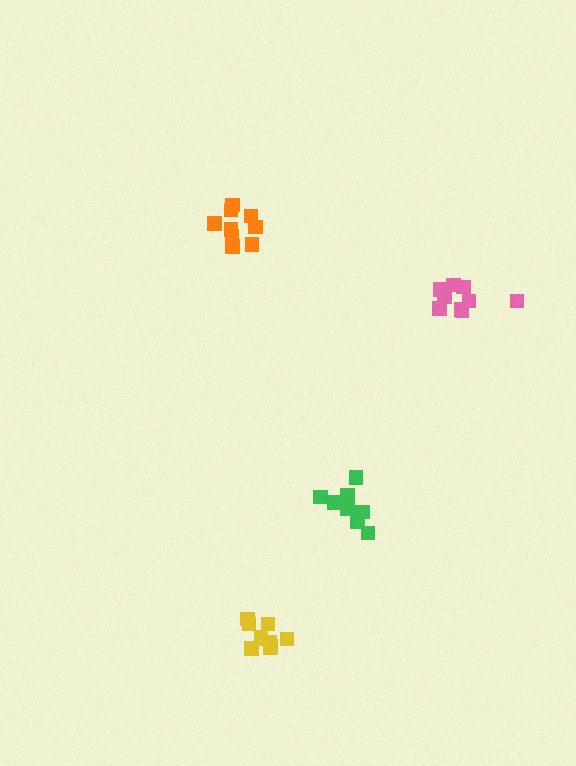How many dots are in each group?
Group 1: 8 dots, Group 2: 10 dots, Group 3: 9 dots, Group 4: 9 dots (36 total).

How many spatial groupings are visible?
There are 4 spatial groupings.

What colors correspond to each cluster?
The clusters are colored: green, yellow, pink, orange.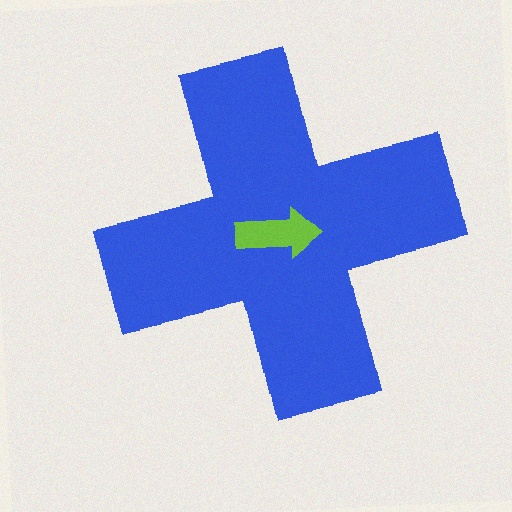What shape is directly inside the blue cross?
The lime arrow.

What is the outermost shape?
The blue cross.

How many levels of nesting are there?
2.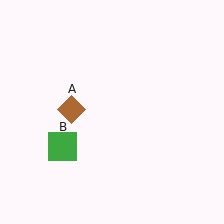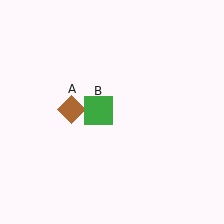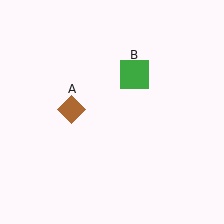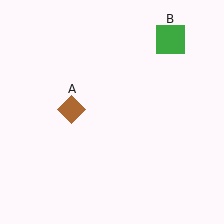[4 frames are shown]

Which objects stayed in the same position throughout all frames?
Brown diamond (object A) remained stationary.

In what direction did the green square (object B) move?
The green square (object B) moved up and to the right.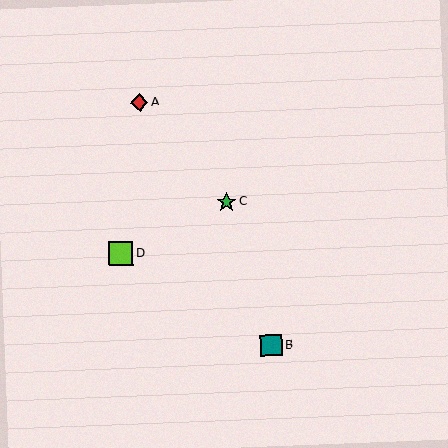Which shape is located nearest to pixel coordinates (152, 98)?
The red diamond (labeled A) at (139, 103) is nearest to that location.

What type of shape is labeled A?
Shape A is a red diamond.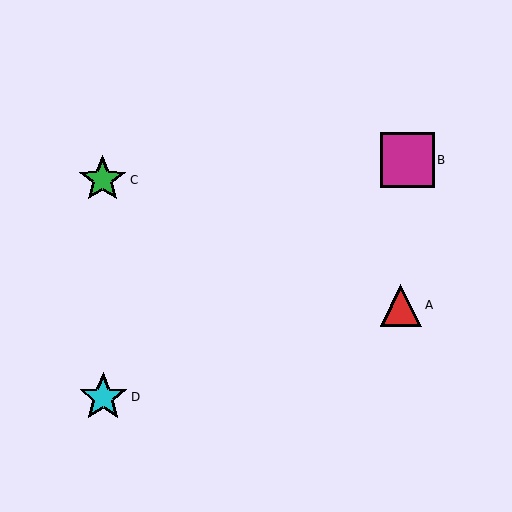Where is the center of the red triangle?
The center of the red triangle is at (401, 305).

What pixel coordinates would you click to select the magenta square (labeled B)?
Click at (407, 160) to select the magenta square B.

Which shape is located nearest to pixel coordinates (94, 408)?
The cyan star (labeled D) at (103, 397) is nearest to that location.